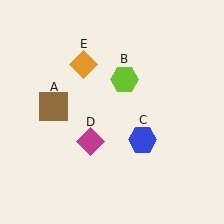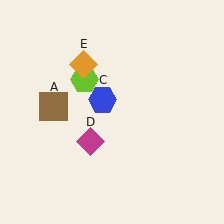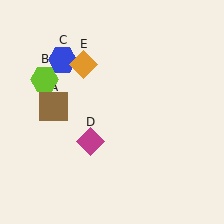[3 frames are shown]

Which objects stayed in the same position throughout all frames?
Brown square (object A) and magenta diamond (object D) and orange diamond (object E) remained stationary.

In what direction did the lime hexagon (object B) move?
The lime hexagon (object B) moved left.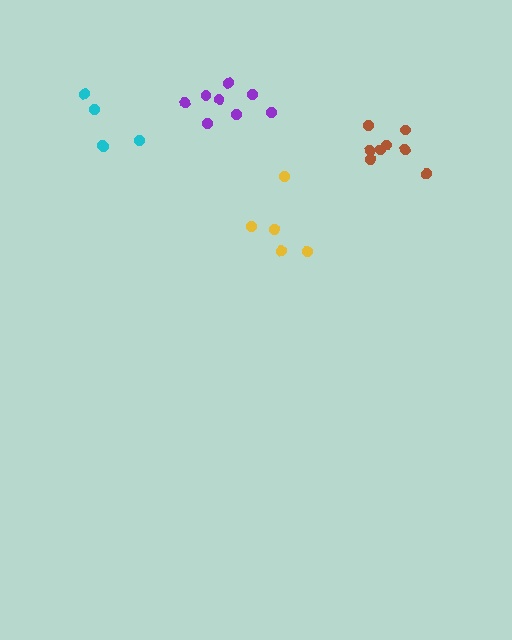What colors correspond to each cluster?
The clusters are colored: yellow, brown, purple, cyan.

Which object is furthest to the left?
The cyan cluster is leftmost.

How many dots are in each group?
Group 1: 5 dots, Group 2: 8 dots, Group 3: 8 dots, Group 4: 5 dots (26 total).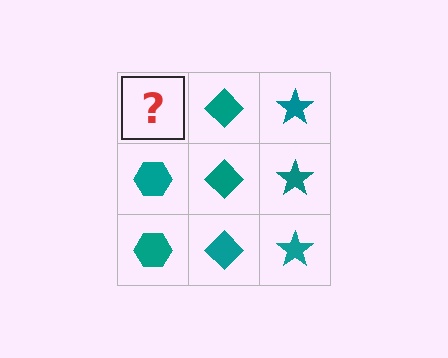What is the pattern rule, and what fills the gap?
The rule is that each column has a consistent shape. The gap should be filled with a teal hexagon.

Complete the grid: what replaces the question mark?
The question mark should be replaced with a teal hexagon.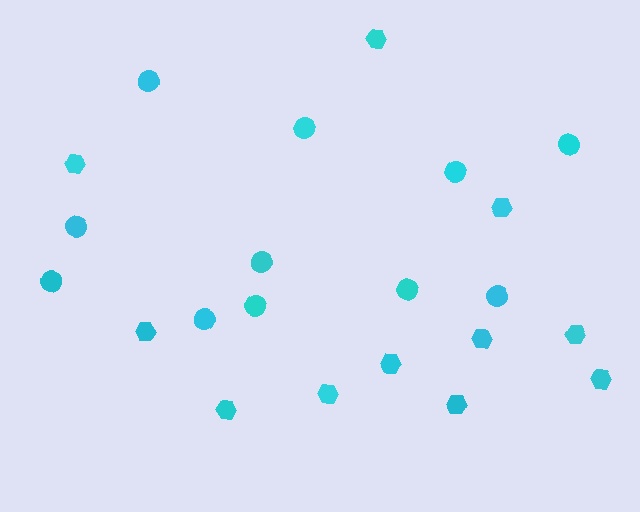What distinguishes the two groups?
There are 2 groups: one group of hexagons (11) and one group of circles (11).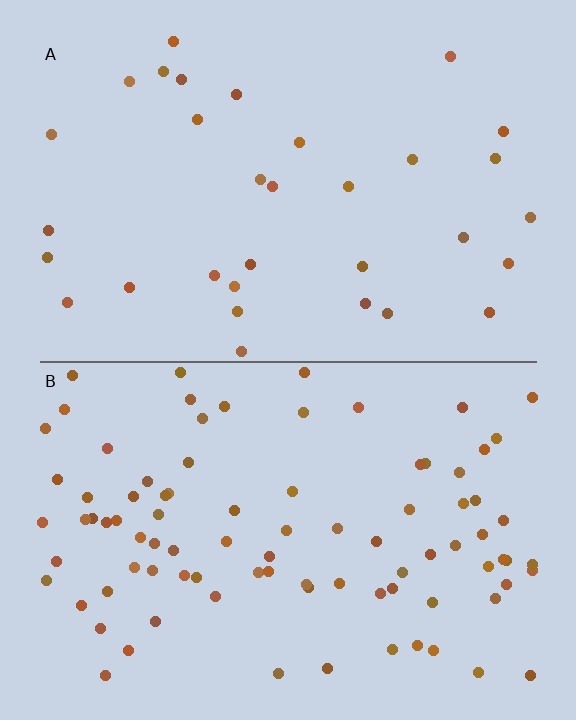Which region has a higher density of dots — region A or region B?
B (the bottom).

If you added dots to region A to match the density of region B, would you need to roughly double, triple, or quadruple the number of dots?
Approximately triple.